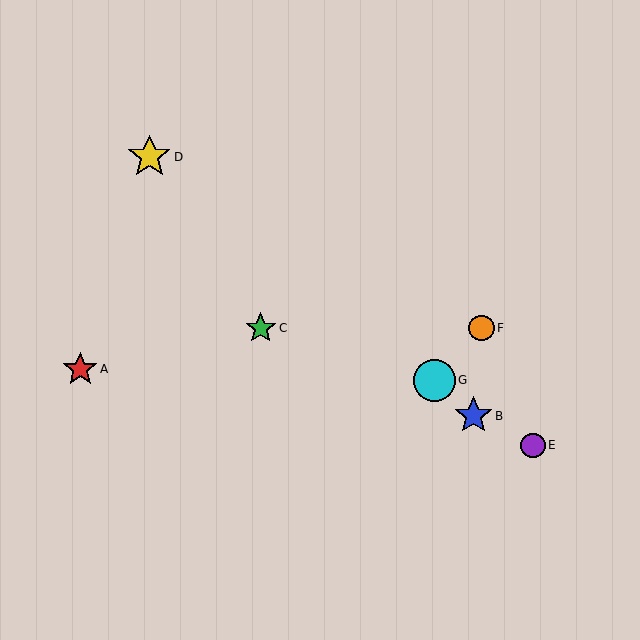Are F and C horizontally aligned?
Yes, both are at y≈328.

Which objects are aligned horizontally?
Objects C, F are aligned horizontally.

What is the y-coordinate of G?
Object G is at y≈380.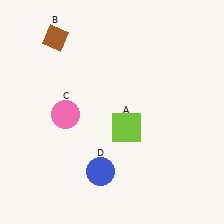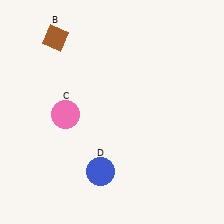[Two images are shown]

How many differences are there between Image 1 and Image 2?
There is 1 difference between the two images.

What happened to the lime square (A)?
The lime square (A) was removed in Image 2. It was in the bottom-right area of Image 1.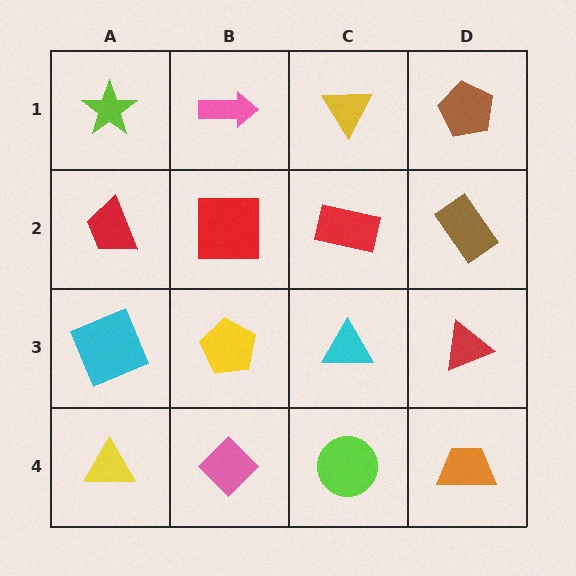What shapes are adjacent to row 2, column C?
A yellow triangle (row 1, column C), a cyan triangle (row 3, column C), a red square (row 2, column B), a brown rectangle (row 2, column D).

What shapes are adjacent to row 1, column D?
A brown rectangle (row 2, column D), a yellow triangle (row 1, column C).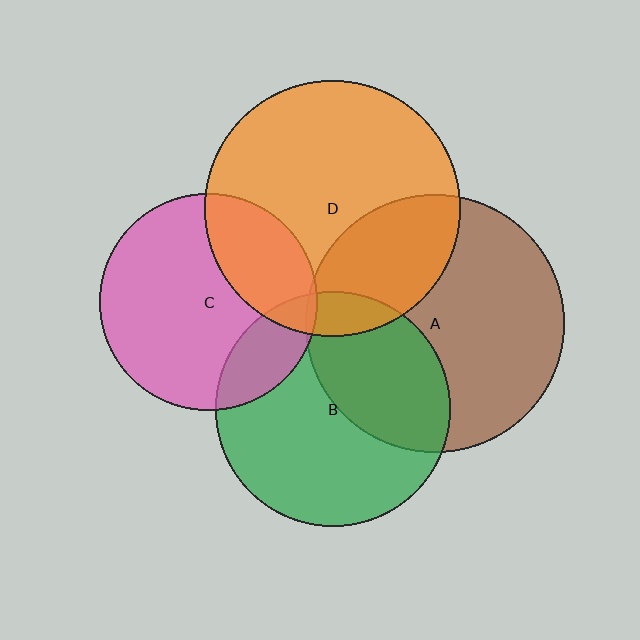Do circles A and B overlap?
Yes.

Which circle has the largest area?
Circle A (brown).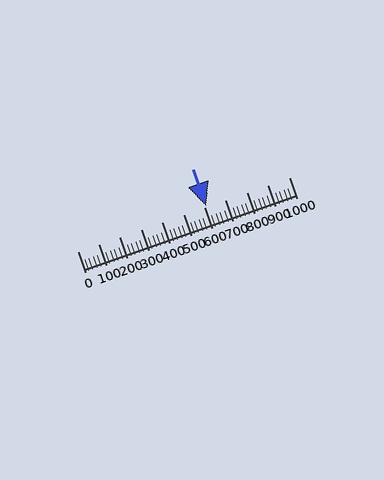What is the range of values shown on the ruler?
The ruler shows values from 0 to 1000.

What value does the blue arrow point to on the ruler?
The blue arrow points to approximately 610.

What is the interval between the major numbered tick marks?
The major tick marks are spaced 100 units apart.